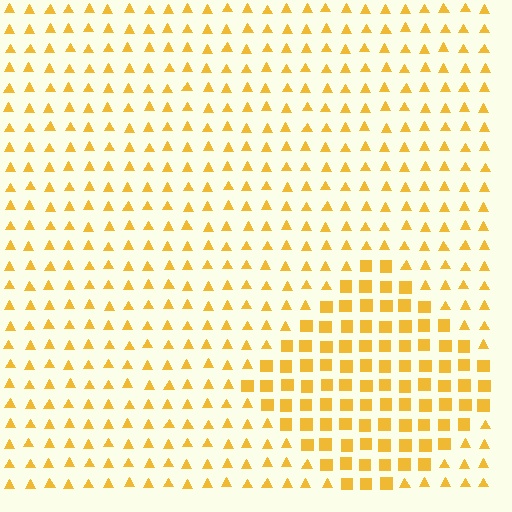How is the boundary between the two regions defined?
The boundary is defined by a change in element shape: squares inside vs. triangles outside. All elements share the same color and spacing.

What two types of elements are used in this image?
The image uses squares inside the diamond region and triangles outside it.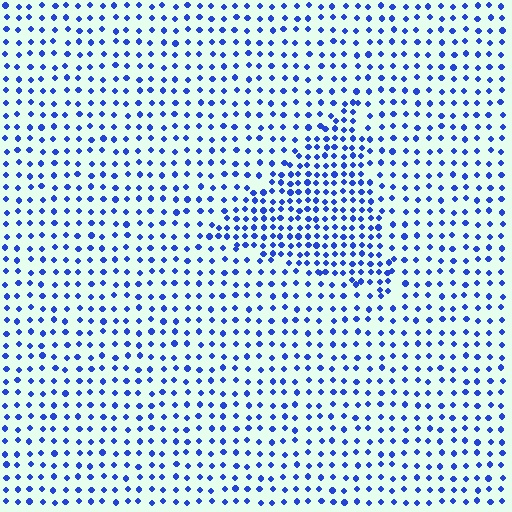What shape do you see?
I see a triangle.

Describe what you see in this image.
The image contains small blue elements arranged at two different densities. A triangle-shaped region is visible where the elements are more densely packed than the surrounding area.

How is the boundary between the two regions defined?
The boundary is defined by a change in element density (approximately 1.8x ratio). All elements are the same color, size, and shape.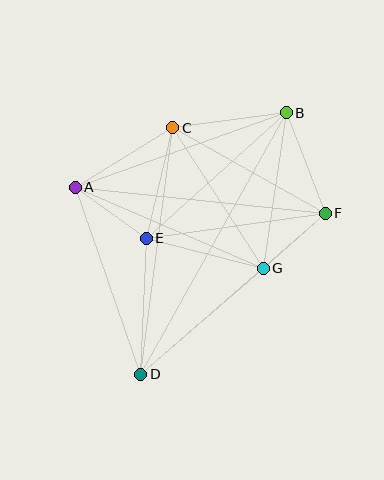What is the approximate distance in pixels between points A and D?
The distance between A and D is approximately 198 pixels.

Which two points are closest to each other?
Points F and G are closest to each other.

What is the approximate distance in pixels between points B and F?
The distance between B and F is approximately 107 pixels.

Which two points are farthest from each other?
Points B and D are farthest from each other.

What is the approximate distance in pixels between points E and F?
The distance between E and F is approximately 181 pixels.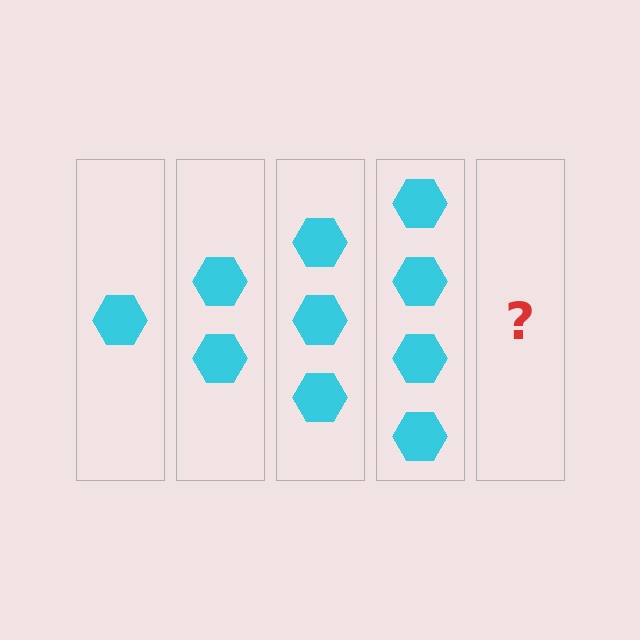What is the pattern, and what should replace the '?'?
The pattern is that each step adds one more hexagon. The '?' should be 5 hexagons.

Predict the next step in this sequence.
The next step is 5 hexagons.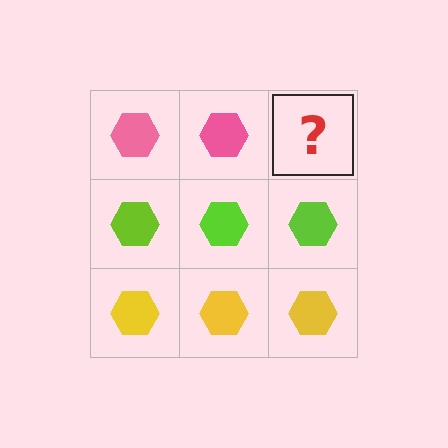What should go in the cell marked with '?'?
The missing cell should contain a pink hexagon.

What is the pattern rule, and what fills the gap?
The rule is that each row has a consistent color. The gap should be filled with a pink hexagon.